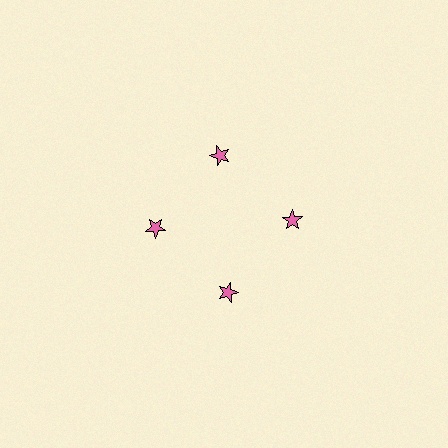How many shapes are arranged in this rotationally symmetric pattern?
There are 4 shapes, arranged in 4 groups of 1.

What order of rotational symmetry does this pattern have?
This pattern has 4-fold rotational symmetry.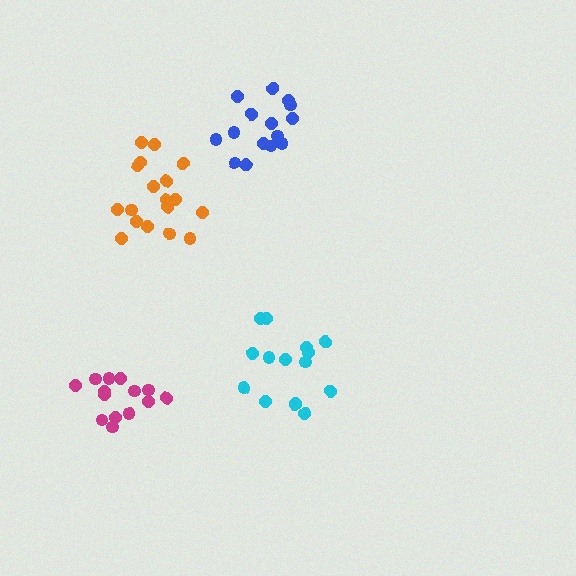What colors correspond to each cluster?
The clusters are colored: orange, blue, cyan, magenta.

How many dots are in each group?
Group 1: 18 dots, Group 2: 15 dots, Group 3: 15 dots, Group 4: 14 dots (62 total).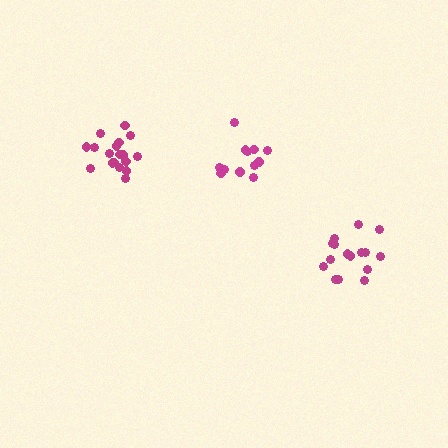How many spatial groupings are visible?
There are 3 spatial groupings.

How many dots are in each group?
Group 1: 16 dots, Group 2: 18 dots, Group 3: 12 dots (46 total).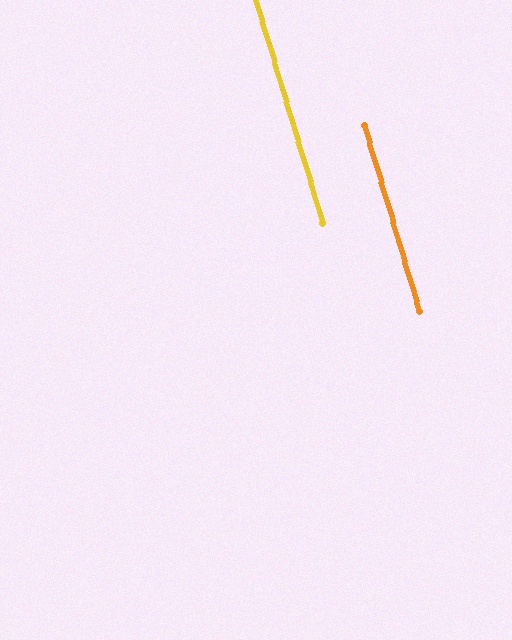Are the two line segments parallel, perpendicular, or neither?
Parallel — their directions differ by only 0.0°.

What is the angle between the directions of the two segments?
Approximately 0 degrees.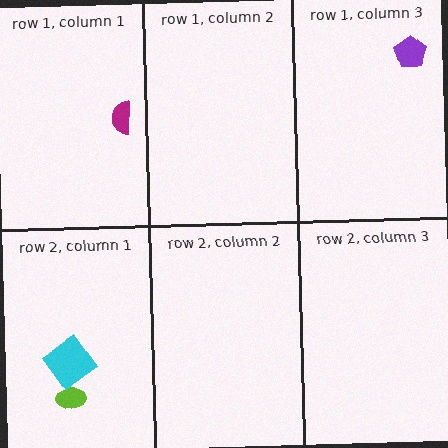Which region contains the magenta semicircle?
The row 1, column 1 region.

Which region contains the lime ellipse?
The row 2, column 1 region.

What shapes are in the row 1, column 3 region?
The purple pentagon.